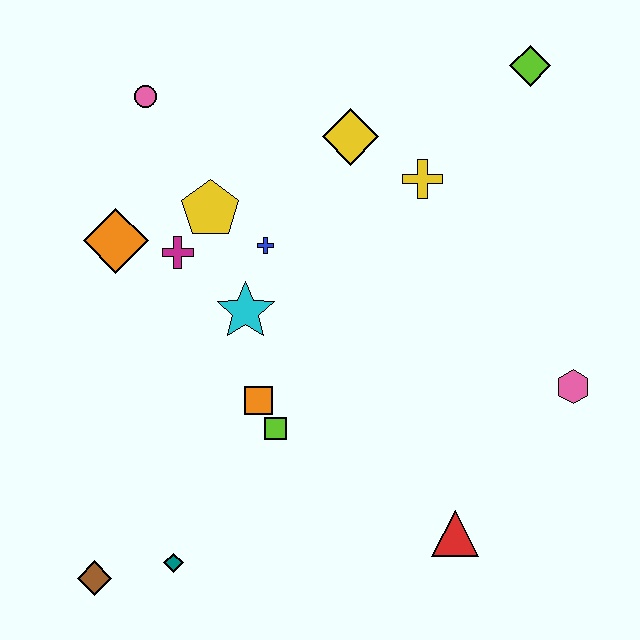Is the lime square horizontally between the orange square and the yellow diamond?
Yes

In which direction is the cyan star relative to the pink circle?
The cyan star is below the pink circle.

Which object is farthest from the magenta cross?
The pink hexagon is farthest from the magenta cross.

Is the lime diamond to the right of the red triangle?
Yes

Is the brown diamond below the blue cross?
Yes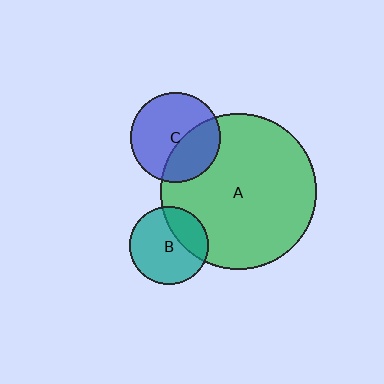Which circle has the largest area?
Circle A (green).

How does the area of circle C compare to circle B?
Approximately 1.3 times.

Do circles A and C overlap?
Yes.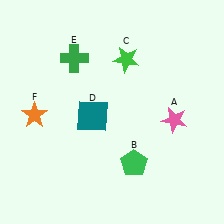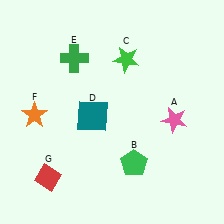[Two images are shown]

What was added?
A red diamond (G) was added in Image 2.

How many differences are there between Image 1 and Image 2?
There is 1 difference between the two images.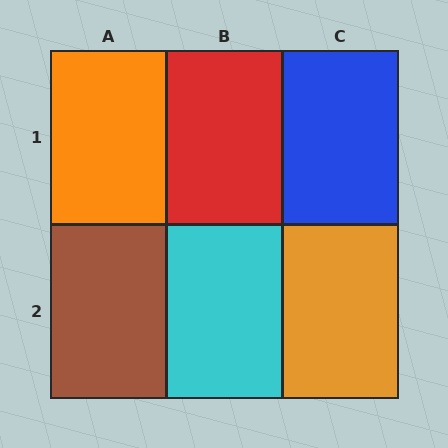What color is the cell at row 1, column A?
Orange.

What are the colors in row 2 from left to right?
Brown, cyan, orange.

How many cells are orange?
2 cells are orange.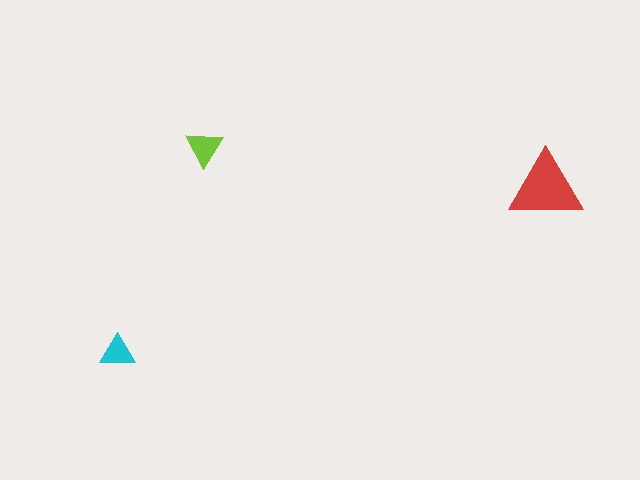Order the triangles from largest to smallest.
the red one, the lime one, the cyan one.